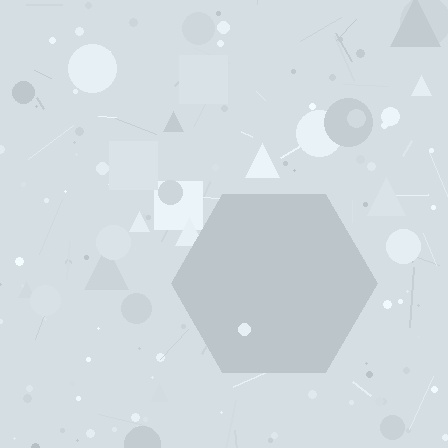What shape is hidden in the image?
A hexagon is hidden in the image.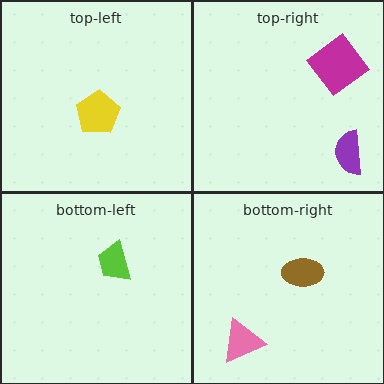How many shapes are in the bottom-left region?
1.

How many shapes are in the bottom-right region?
2.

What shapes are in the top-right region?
The purple semicircle, the magenta diamond.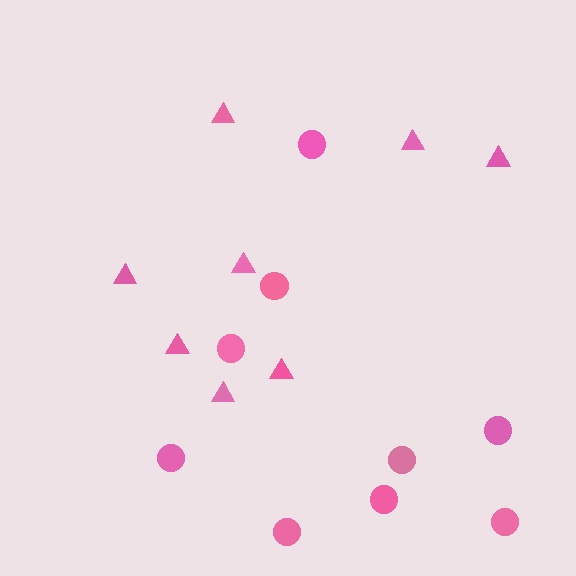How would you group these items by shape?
There are 2 groups: one group of triangles (8) and one group of circles (9).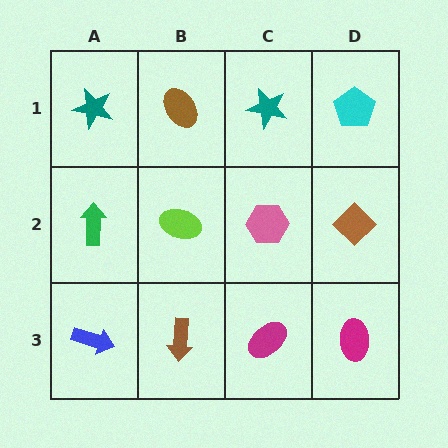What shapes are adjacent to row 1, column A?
A green arrow (row 2, column A), a brown ellipse (row 1, column B).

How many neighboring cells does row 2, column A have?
3.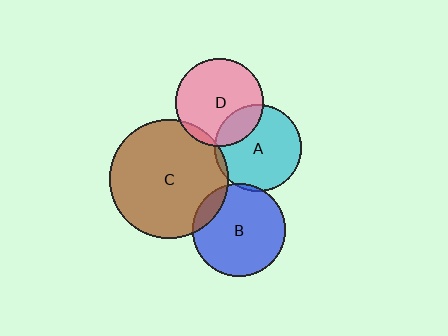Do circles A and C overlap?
Yes.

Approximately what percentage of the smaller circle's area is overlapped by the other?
Approximately 5%.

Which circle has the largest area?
Circle C (brown).